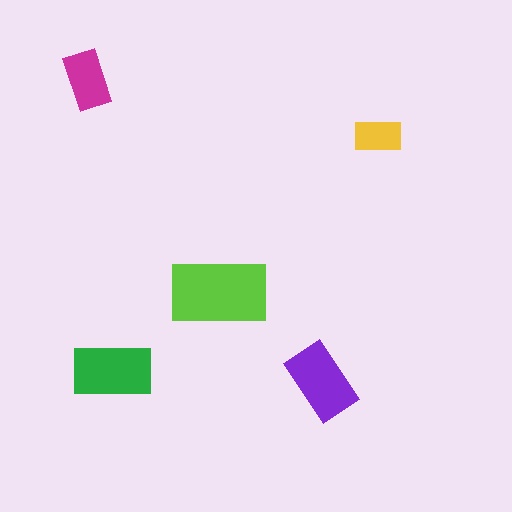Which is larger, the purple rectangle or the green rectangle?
The green one.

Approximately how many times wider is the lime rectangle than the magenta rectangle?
About 1.5 times wider.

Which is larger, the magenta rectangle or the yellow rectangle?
The magenta one.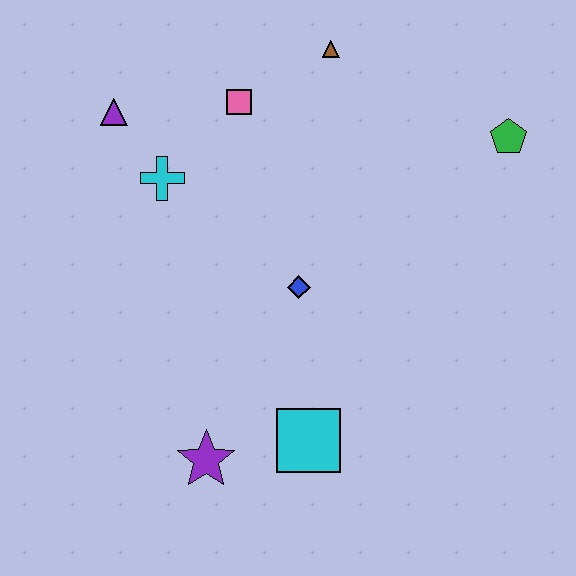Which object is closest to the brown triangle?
The pink square is closest to the brown triangle.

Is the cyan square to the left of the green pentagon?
Yes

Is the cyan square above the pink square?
No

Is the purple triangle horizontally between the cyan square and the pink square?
No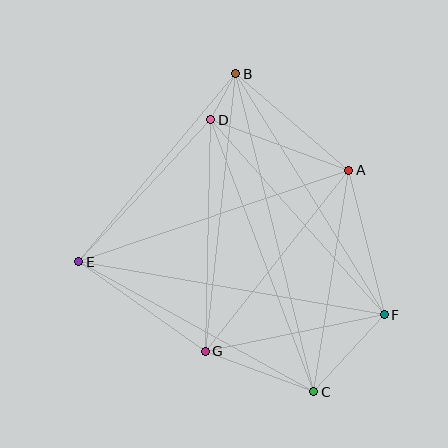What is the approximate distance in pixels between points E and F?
The distance between E and F is approximately 310 pixels.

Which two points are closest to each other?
Points B and D are closest to each other.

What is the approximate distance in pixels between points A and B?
The distance between A and B is approximately 149 pixels.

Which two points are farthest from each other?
Points B and C are farthest from each other.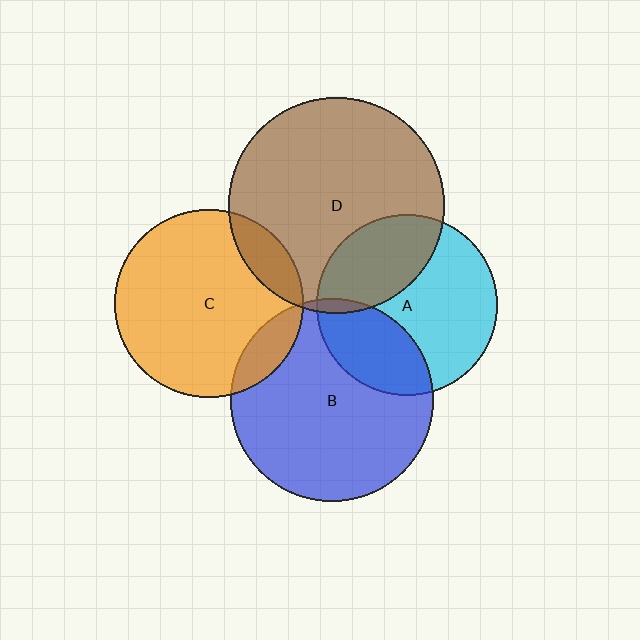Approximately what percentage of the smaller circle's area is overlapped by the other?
Approximately 30%.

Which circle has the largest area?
Circle D (brown).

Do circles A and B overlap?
Yes.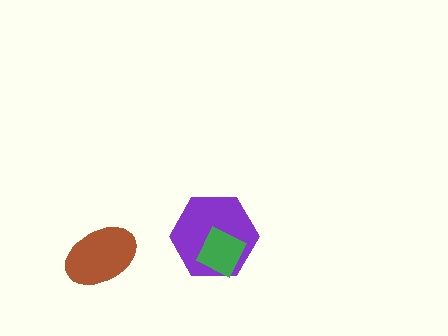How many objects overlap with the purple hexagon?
1 object overlaps with the purple hexagon.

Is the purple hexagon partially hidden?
Yes, it is partially covered by another shape.